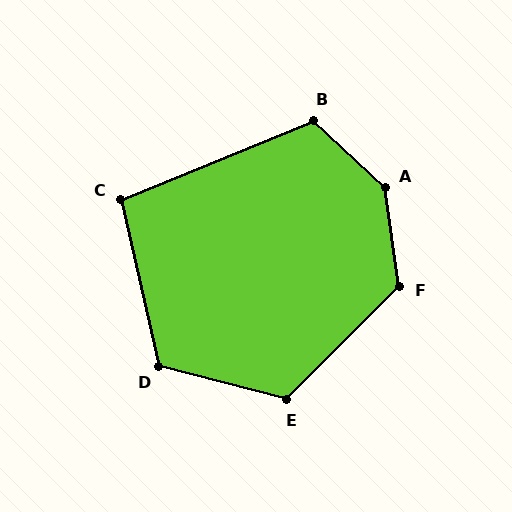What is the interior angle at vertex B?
Approximately 115 degrees (obtuse).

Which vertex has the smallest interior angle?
C, at approximately 99 degrees.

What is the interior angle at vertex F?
Approximately 127 degrees (obtuse).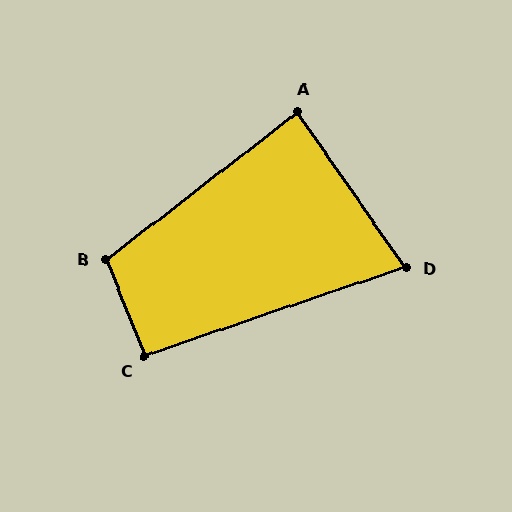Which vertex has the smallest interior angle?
D, at approximately 74 degrees.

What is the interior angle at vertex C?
Approximately 93 degrees (approximately right).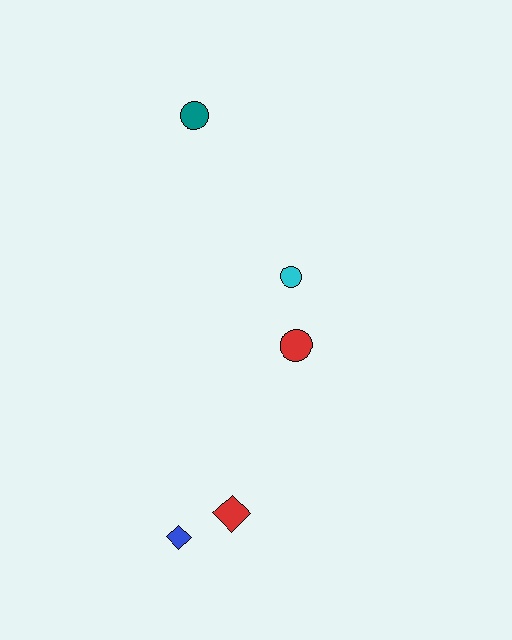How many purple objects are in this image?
There are no purple objects.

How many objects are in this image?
There are 5 objects.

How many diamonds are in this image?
There are 2 diamonds.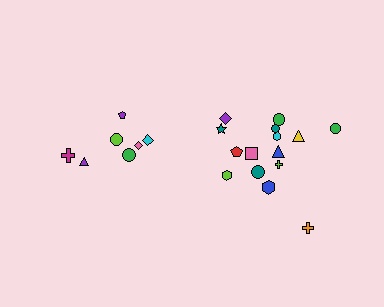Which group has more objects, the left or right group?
The right group.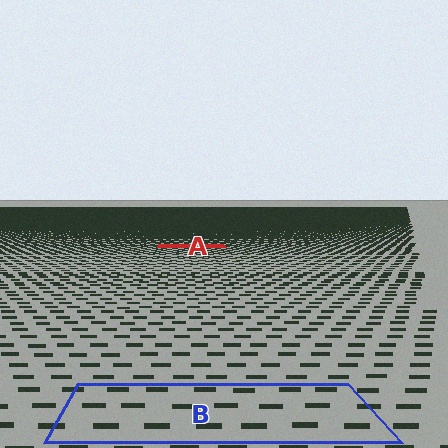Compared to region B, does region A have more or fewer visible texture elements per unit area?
Region A has more texture elements per unit area — they are packed more densely because it is farther away.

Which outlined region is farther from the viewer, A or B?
Region A is farther from the viewer — the texture elements inside it appear smaller and more densely packed.